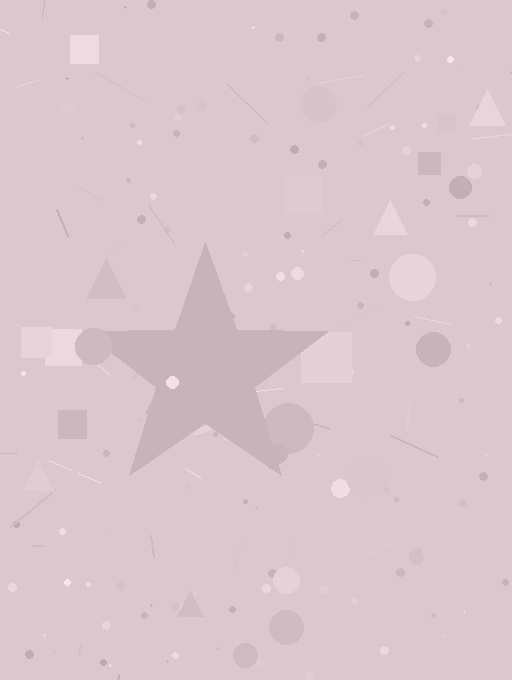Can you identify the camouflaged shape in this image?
The camouflaged shape is a star.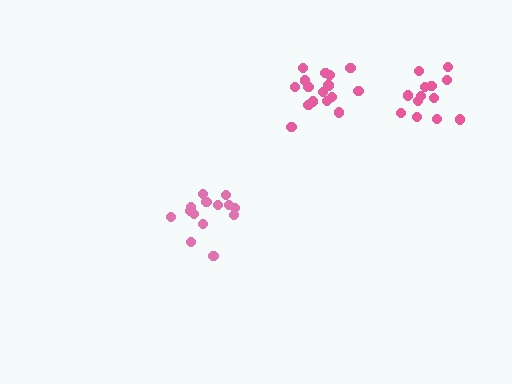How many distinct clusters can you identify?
There are 3 distinct clusters.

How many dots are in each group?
Group 1: 14 dots, Group 2: 16 dots, Group 3: 13 dots (43 total).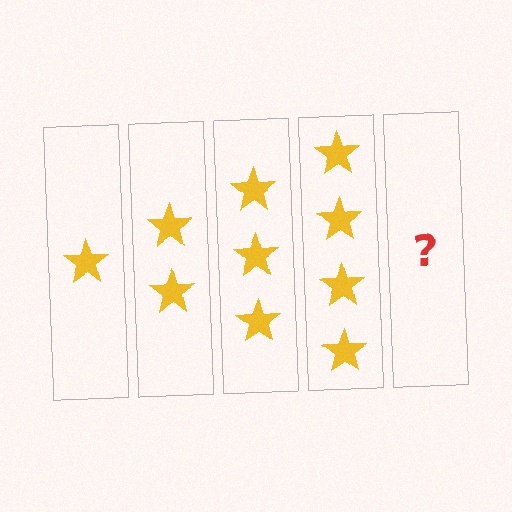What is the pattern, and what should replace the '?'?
The pattern is that each step adds one more star. The '?' should be 5 stars.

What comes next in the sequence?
The next element should be 5 stars.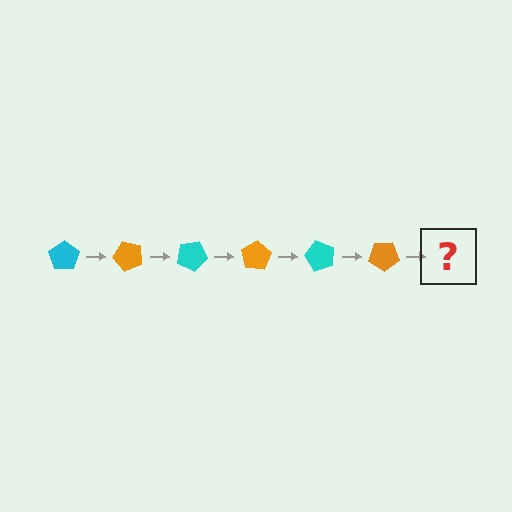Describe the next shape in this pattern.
It should be a cyan pentagon, rotated 300 degrees from the start.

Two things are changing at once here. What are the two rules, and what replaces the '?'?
The two rules are that it rotates 50 degrees each step and the color cycles through cyan and orange. The '?' should be a cyan pentagon, rotated 300 degrees from the start.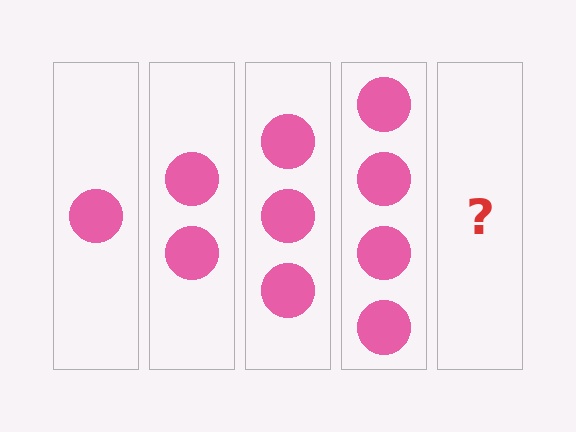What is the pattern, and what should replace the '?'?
The pattern is that each step adds one more circle. The '?' should be 5 circles.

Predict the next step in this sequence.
The next step is 5 circles.